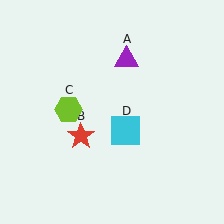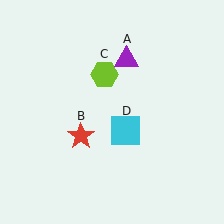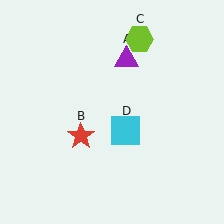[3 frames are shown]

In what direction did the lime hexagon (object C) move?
The lime hexagon (object C) moved up and to the right.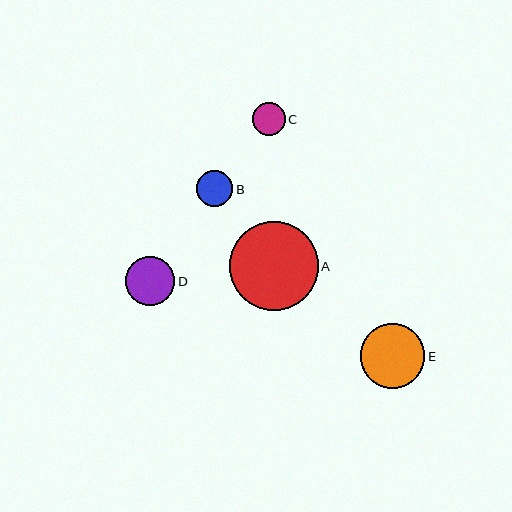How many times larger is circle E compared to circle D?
Circle E is approximately 1.3 times the size of circle D.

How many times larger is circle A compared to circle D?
Circle A is approximately 1.8 times the size of circle D.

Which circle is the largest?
Circle A is the largest with a size of approximately 89 pixels.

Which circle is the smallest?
Circle C is the smallest with a size of approximately 33 pixels.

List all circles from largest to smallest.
From largest to smallest: A, E, D, B, C.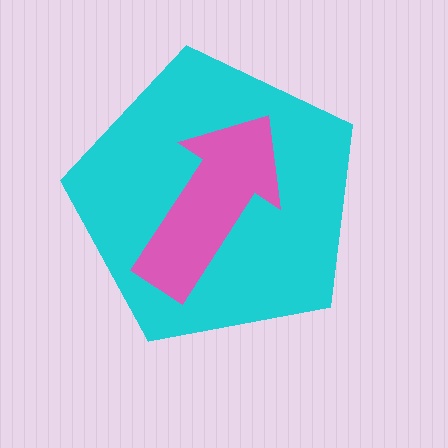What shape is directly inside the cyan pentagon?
The pink arrow.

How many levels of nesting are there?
2.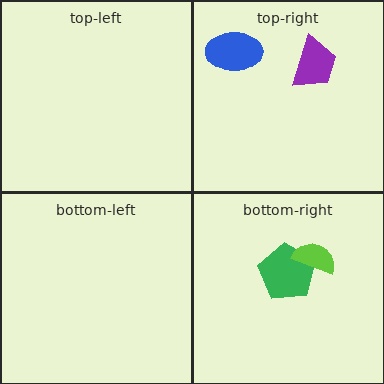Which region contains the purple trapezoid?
The top-right region.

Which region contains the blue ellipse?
The top-right region.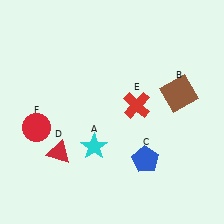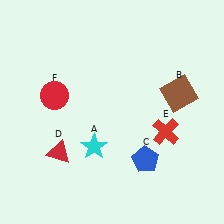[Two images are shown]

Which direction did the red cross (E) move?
The red cross (E) moved right.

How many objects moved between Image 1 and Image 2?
2 objects moved between the two images.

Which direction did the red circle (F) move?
The red circle (F) moved up.